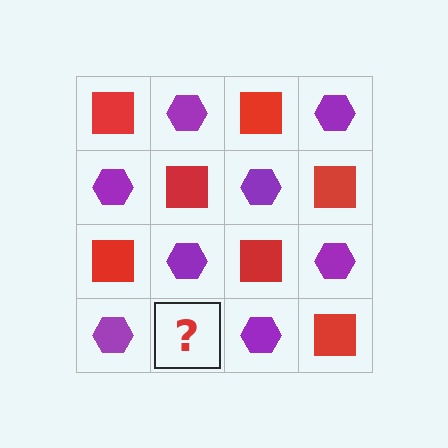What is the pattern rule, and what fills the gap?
The rule is that it alternates red square and purple hexagon in a checkerboard pattern. The gap should be filled with a red square.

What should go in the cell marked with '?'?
The missing cell should contain a red square.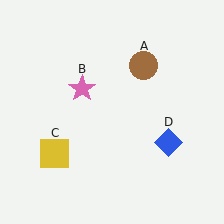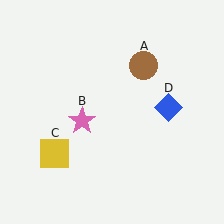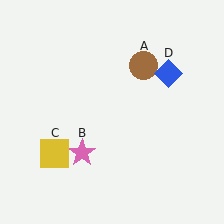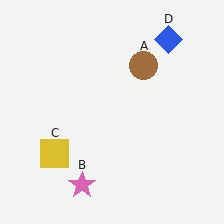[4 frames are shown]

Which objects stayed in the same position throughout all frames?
Brown circle (object A) and yellow square (object C) remained stationary.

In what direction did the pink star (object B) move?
The pink star (object B) moved down.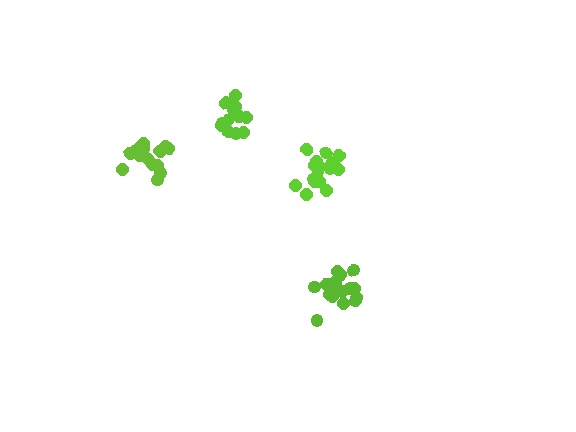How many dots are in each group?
Group 1: 15 dots, Group 2: 18 dots, Group 3: 17 dots, Group 4: 17 dots (67 total).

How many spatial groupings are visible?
There are 4 spatial groupings.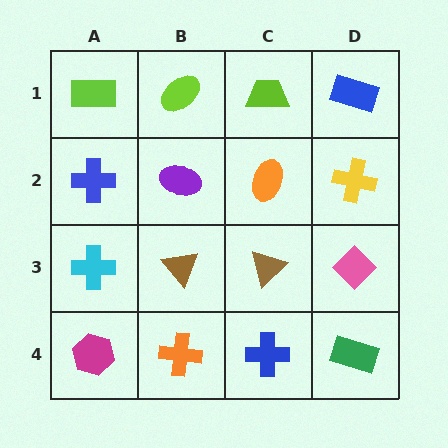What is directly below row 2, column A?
A cyan cross.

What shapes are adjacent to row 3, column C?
An orange ellipse (row 2, column C), a blue cross (row 4, column C), a brown triangle (row 3, column B), a pink diamond (row 3, column D).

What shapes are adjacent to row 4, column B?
A brown triangle (row 3, column B), a magenta hexagon (row 4, column A), a blue cross (row 4, column C).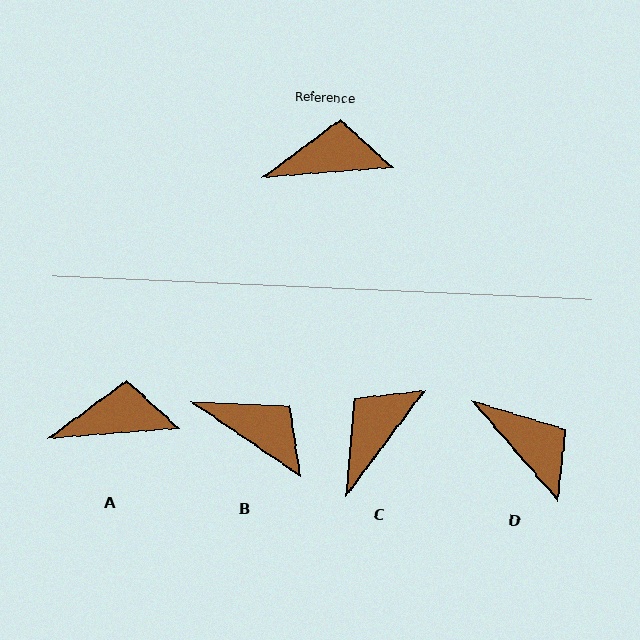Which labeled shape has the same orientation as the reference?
A.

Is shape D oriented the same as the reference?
No, it is off by about 54 degrees.